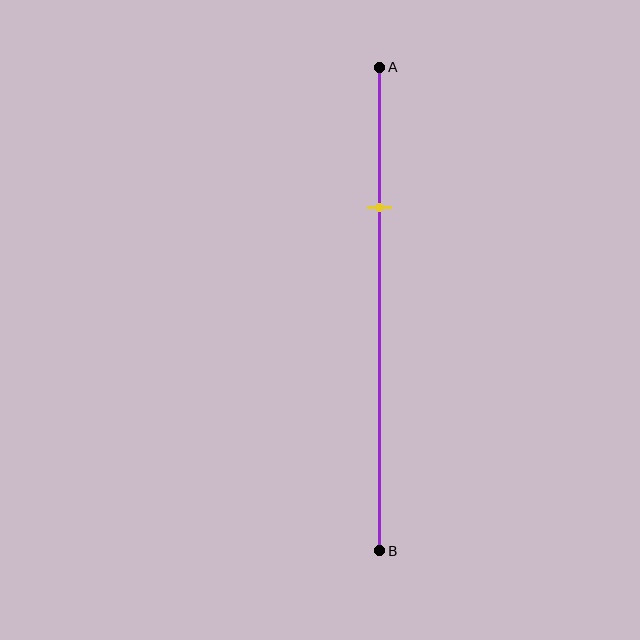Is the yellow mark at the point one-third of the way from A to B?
No, the mark is at about 30% from A, not at the 33% one-third point.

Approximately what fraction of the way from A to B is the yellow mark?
The yellow mark is approximately 30% of the way from A to B.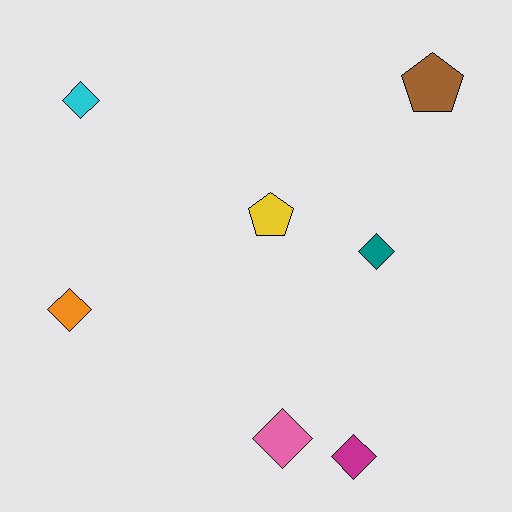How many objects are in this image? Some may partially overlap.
There are 7 objects.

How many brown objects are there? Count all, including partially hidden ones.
There is 1 brown object.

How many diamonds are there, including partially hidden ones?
There are 5 diamonds.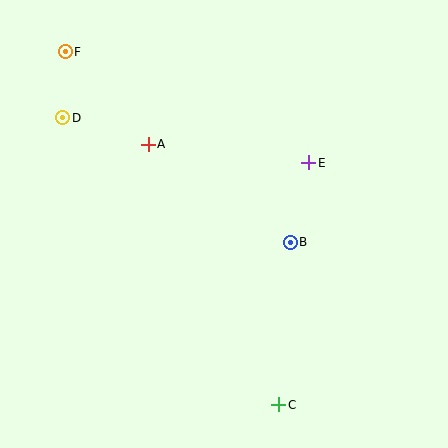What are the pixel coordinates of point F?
Point F is at (65, 52).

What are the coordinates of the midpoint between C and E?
The midpoint between C and E is at (294, 284).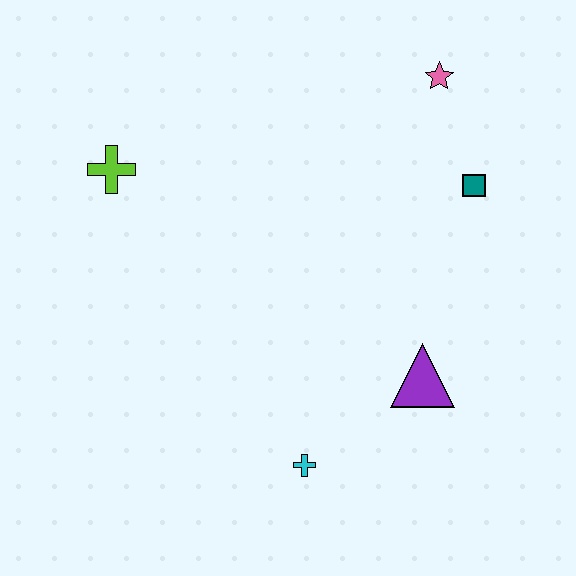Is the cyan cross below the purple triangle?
Yes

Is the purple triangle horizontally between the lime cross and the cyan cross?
No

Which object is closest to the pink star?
The teal square is closest to the pink star.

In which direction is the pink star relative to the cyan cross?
The pink star is above the cyan cross.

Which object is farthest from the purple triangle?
The lime cross is farthest from the purple triangle.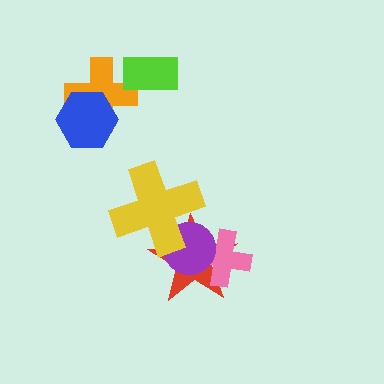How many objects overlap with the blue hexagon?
1 object overlaps with the blue hexagon.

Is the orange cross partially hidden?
Yes, it is partially covered by another shape.